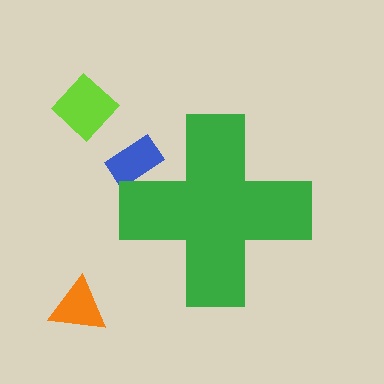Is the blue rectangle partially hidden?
Yes, the blue rectangle is partially hidden behind the green cross.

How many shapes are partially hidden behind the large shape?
1 shape is partially hidden.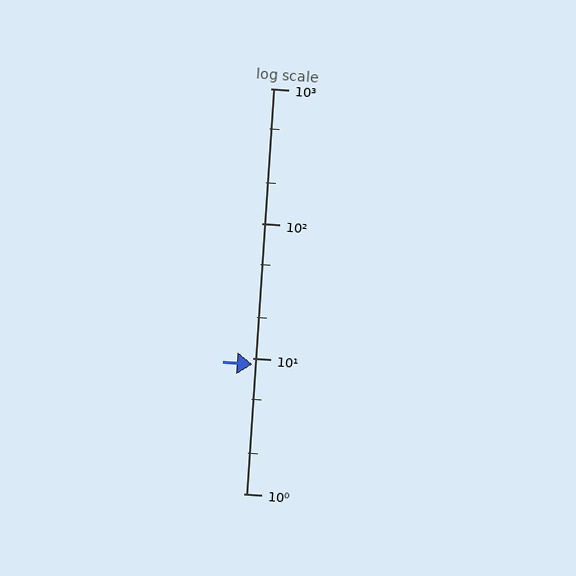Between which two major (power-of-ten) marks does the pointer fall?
The pointer is between 1 and 10.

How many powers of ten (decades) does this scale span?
The scale spans 3 decades, from 1 to 1000.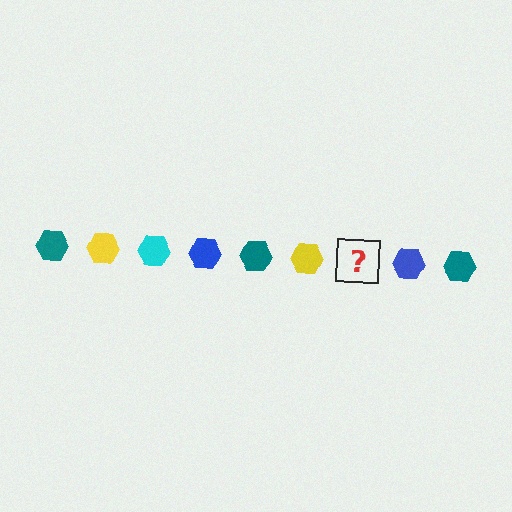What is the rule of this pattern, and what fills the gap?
The rule is that the pattern cycles through teal, yellow, cyan, blue hexagons. The gap should be filled with a cyan hexagon.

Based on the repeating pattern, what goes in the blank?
The blank should be a cyan hexagon.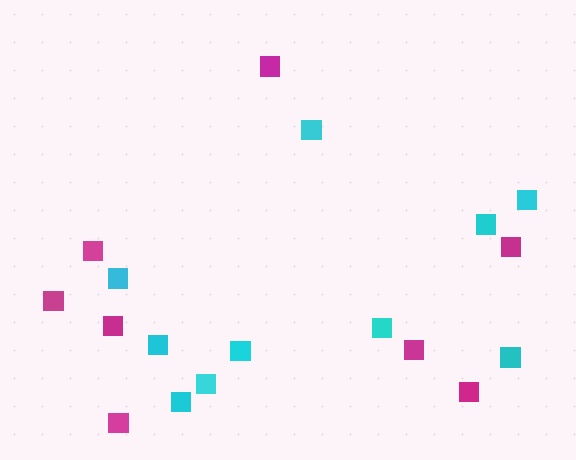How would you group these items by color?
There are 2 groups: one group of magenta squares (8) and one group of cyan squares (10).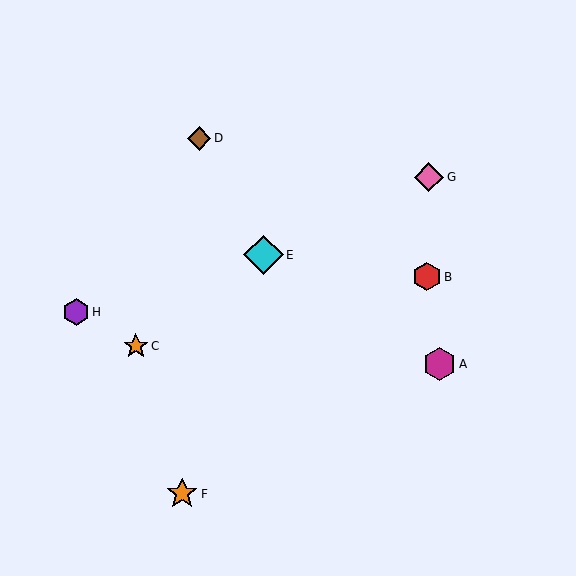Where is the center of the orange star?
The center of the orange star is at (136, 346).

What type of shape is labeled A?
Shape A is a magenta hexagon.